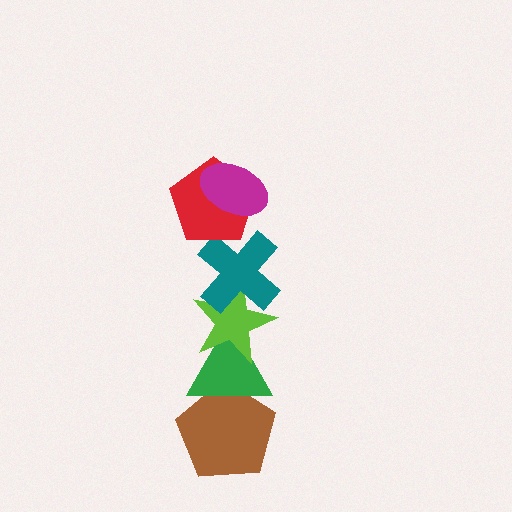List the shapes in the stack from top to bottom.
From top to bottom: the magenta ellipse, the red pentagon, the teal cross, the lime star, the green triangle, the brown pentagon.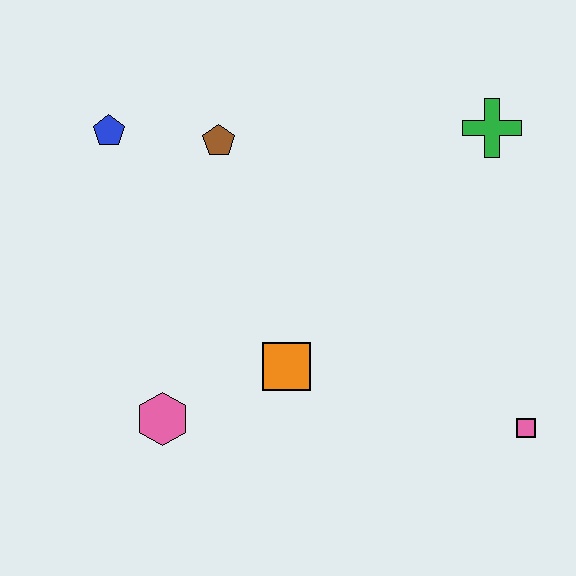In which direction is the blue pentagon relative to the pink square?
The blue pentagon is to the left of the pink square.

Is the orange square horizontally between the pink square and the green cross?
No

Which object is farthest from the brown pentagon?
The pink square is farthest from the brown pentagon.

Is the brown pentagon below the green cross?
Yes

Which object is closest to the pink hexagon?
The orange square is closest to the pink hexagon.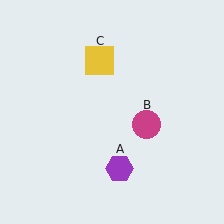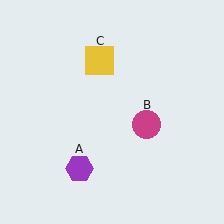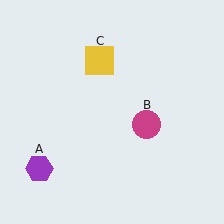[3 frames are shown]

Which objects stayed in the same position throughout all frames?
Magenta circle (object B) and yellow square (object C) remained stationary.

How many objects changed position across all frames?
1 object changed position: purple hexagon (object A).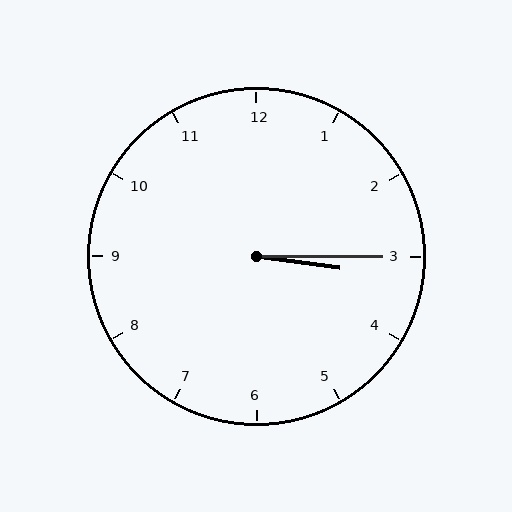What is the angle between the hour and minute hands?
Approximately 8 degrees.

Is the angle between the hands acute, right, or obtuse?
It is acute.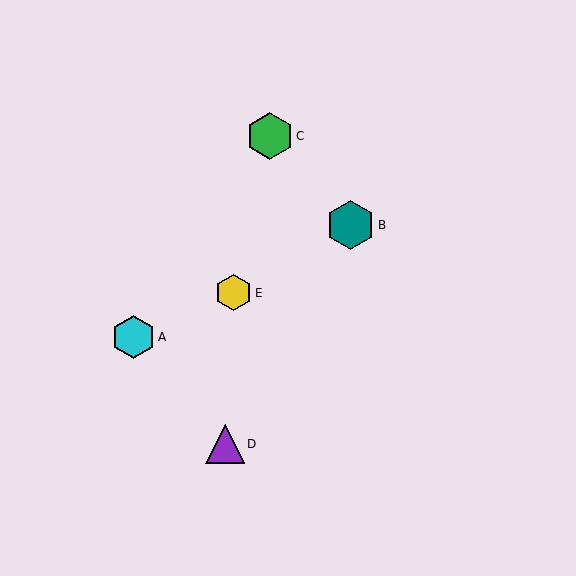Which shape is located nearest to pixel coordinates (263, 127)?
The green hexagon (labeled C) at (270, 136) is nearest to that location.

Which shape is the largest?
The teal hexagon (labeled B) is the largest.